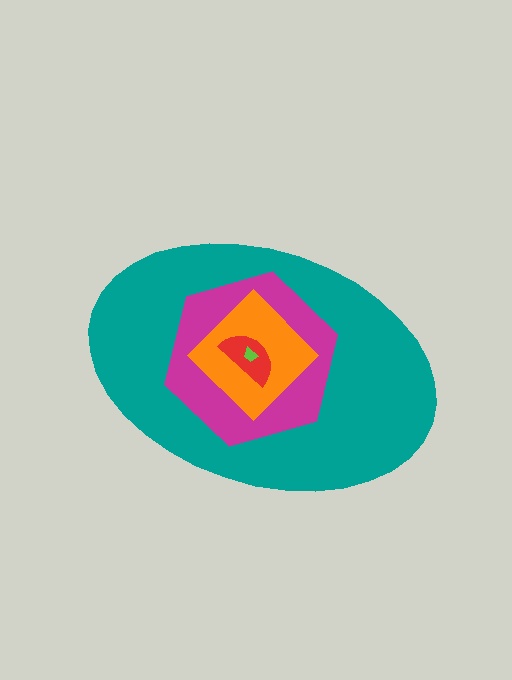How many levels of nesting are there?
5.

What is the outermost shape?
The teal ellipse.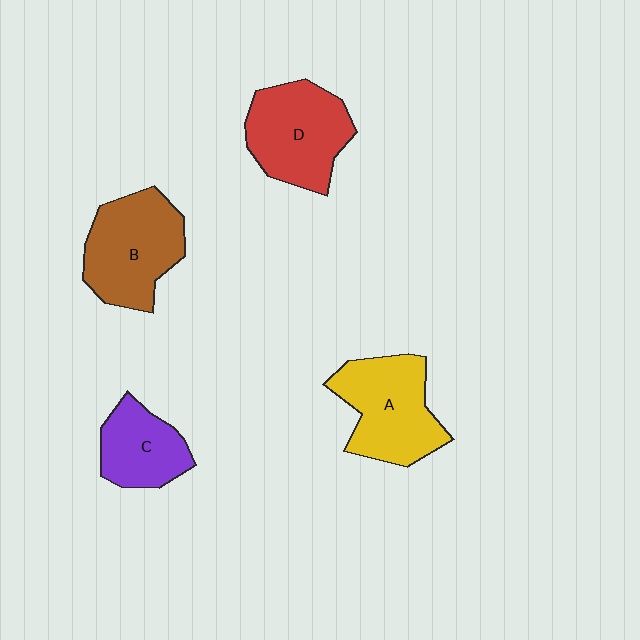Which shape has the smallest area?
Shape C (purple).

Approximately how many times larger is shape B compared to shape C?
Approximately 1.5 times.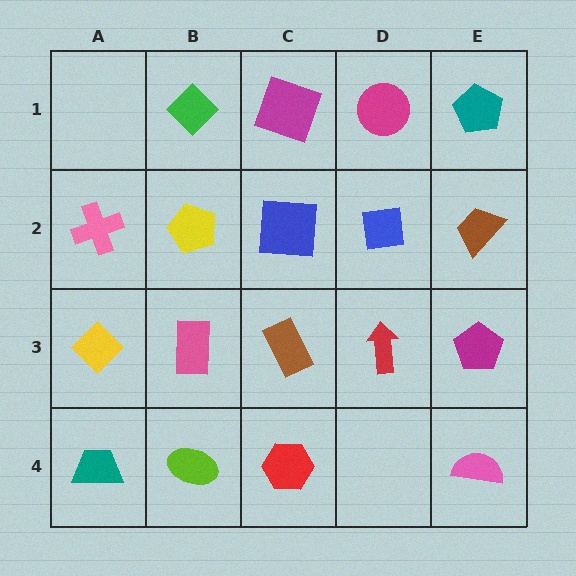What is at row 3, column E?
A magenta pentagon.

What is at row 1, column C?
A magenta square.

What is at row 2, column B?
A yellow pentagon.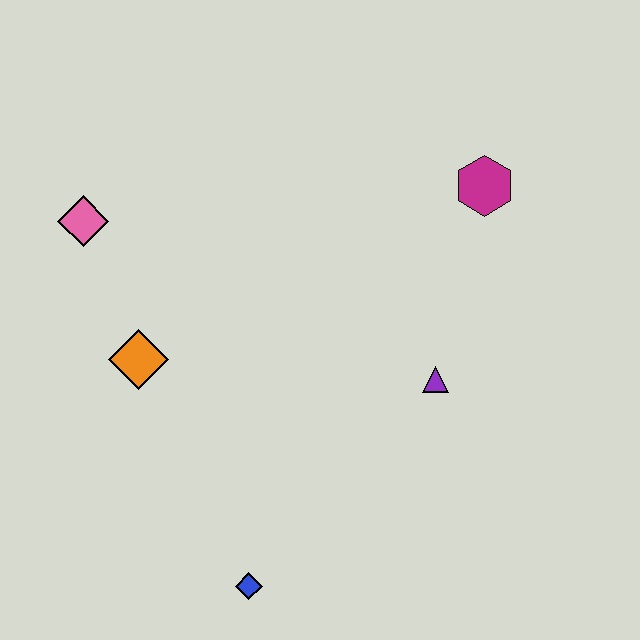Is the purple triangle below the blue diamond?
No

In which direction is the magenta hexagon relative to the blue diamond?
The magenta hexagon is above the blue diamond.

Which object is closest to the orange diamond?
The pink diamond is closest to the orange diamond.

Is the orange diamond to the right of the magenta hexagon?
No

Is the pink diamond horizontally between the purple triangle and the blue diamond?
No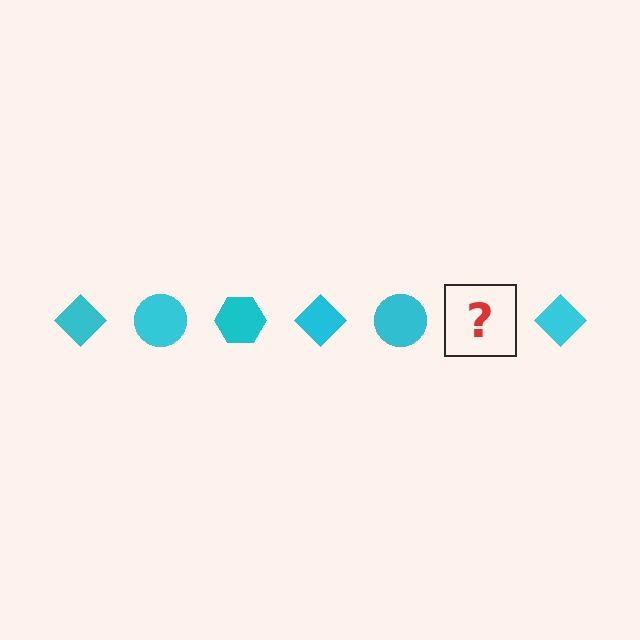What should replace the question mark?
The question mark should be replaced with a cyan hexagon.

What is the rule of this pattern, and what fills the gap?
The rule is that the pattern cycles through diamond, circle, hexagon shapes in cyan. The gap should be filled with a cyan hexagon.